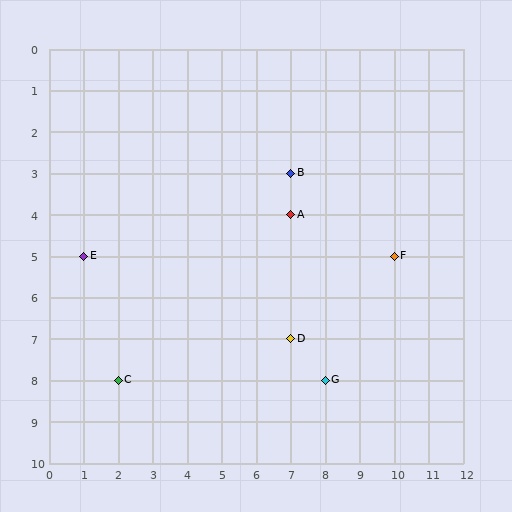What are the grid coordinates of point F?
Point F is at grid coordinates (10, 5).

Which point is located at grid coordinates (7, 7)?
Point D is at (7, 7).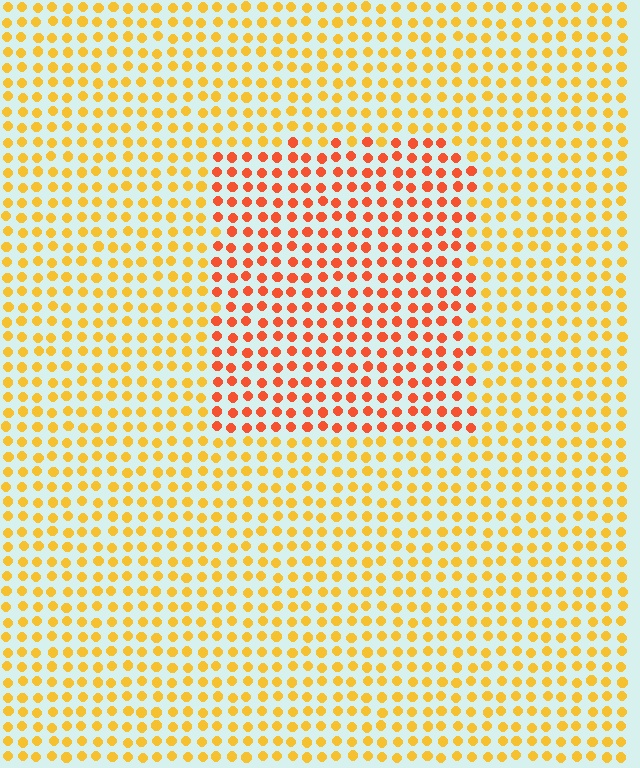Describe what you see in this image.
The image is filled with small yellow elements in a uniform arrangement. A rectangle-shaped region is visible where the elements are tinted to a slightly different hue, forming a subtle color boundary.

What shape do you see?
I see a rectangle.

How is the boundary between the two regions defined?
The boundary is defined purely by a slight shift in hue (about 34 degrees). Spacing, size, and orientation are identical on both sides.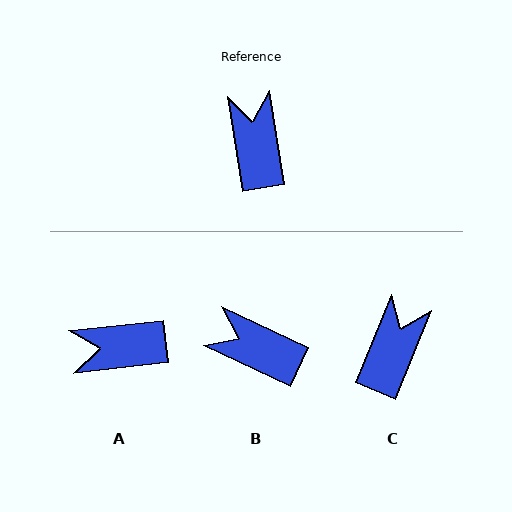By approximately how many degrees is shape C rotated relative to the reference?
Approximately 31 degrees clockwise.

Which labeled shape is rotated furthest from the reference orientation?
A, about 87 degrees away.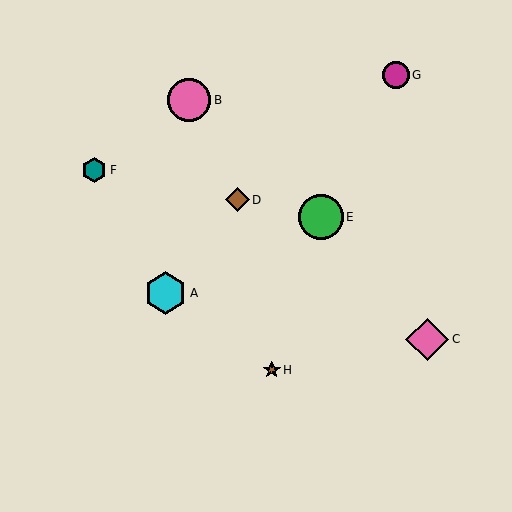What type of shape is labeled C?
Shape C is a pink diamond.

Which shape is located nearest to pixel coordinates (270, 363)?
The brown star (labeled H) at (272, 370) is nearest to that location.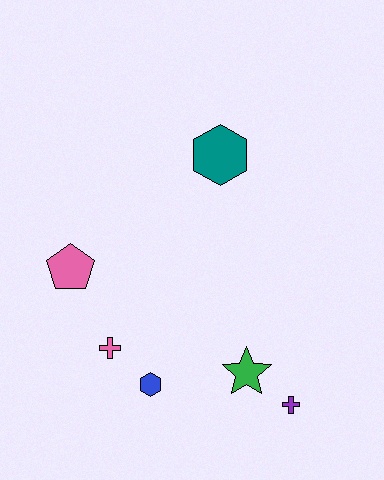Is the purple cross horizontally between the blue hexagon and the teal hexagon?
No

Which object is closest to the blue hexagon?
The pink cross is closest to the blue hexagon.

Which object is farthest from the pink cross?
The teal hexagon is farthest from the pink cross.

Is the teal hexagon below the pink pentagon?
No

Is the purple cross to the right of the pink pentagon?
Yes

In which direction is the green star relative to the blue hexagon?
The green star is to the right of the blue hexagon.